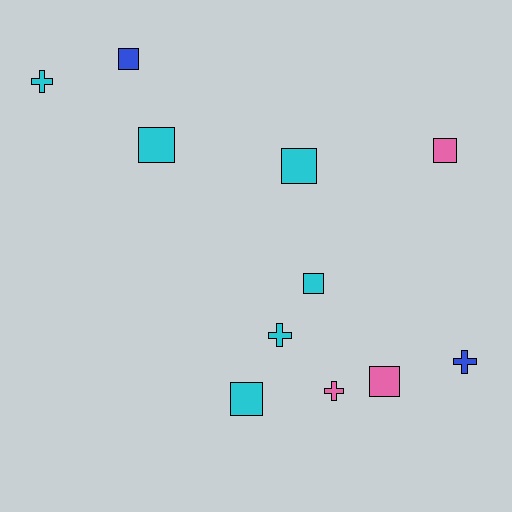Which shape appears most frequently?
Square, with 7 objects.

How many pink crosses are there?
There is 1 pink cross.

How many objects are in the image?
There are 11 objects.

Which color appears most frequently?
Cyan, with 6 objects.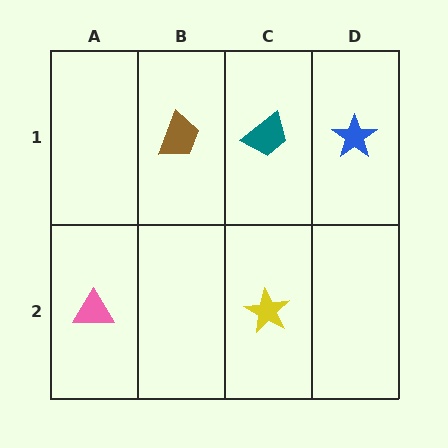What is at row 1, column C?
A teal trapezoid.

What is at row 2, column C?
A yellow star.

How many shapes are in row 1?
3 shapes.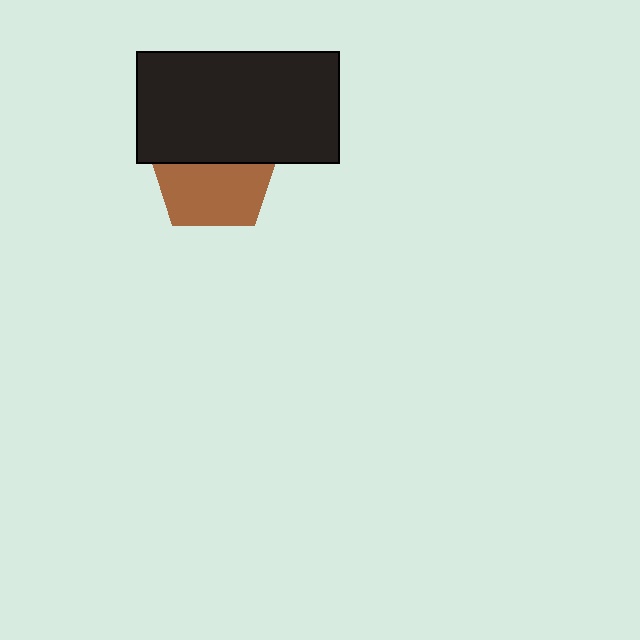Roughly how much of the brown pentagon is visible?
About half of it is visible (roughly 54%).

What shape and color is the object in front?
The object in front is a black rectangle.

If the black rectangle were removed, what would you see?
You would see the complete brown pentagon.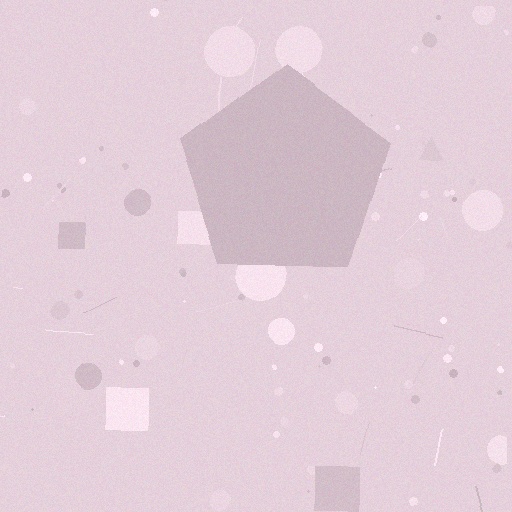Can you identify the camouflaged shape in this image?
The camouflaged shape is a pentagon.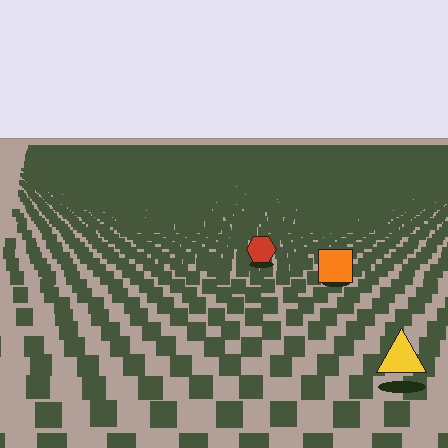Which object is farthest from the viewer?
The red hexagon is farthest from the viewer. It appears smaller and the ground texture around it is denser.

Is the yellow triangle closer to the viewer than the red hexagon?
Yes. The yellow triangle is closer — you can tell from the texture gradient: the ground texture is coarser near it.